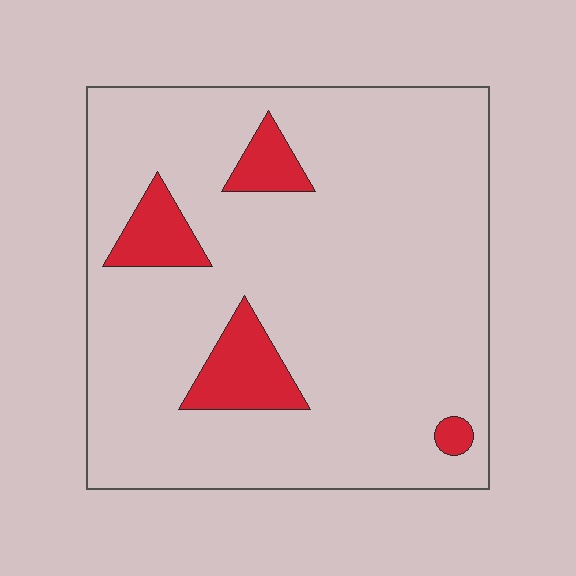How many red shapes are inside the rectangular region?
4.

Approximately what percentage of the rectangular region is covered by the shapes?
Approximately 10%.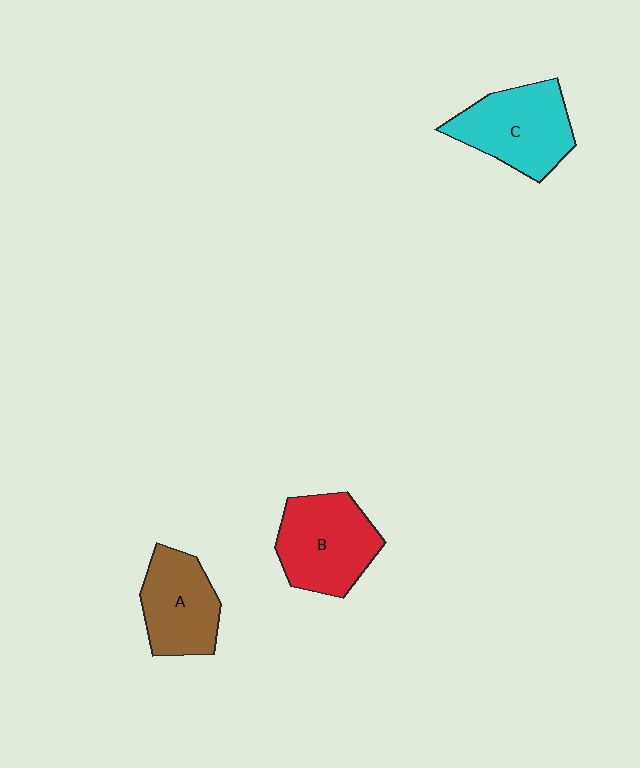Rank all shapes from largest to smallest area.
From largest to smallest: B (red), C (cyan), A (brown).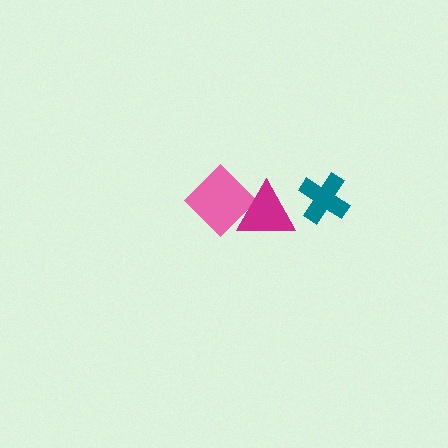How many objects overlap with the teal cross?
0 objects overlap with the teal cross.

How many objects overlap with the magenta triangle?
1 object overlaps with the magenta triangle.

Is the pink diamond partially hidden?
Yes, it is partially covered by another shape.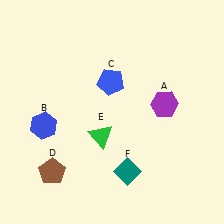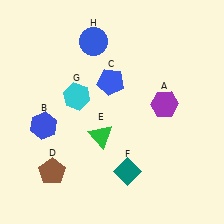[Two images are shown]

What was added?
A cyan hexagon (G), a blue circle (H) were added in Image 2.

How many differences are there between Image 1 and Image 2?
There are 2 differences between the two images.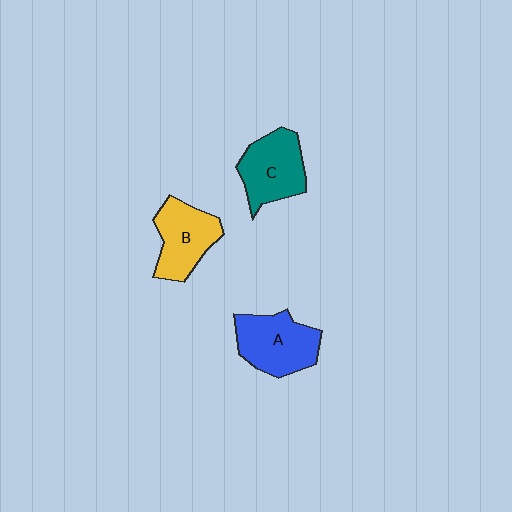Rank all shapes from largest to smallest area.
From largest to smallest: A (blue), C (teal), B (yellow).